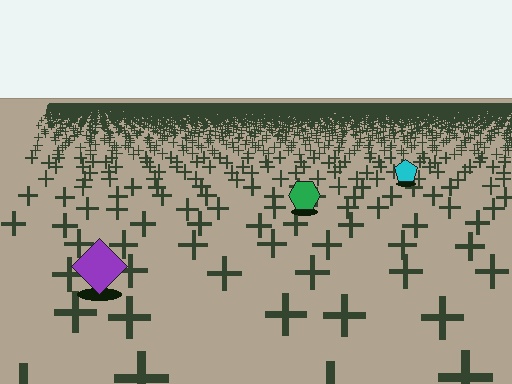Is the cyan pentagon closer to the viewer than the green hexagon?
No. The green hexagon is closer — you can tell from the texture gradient: the ground texture is coarser near it.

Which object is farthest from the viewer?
The cyan pentagon is farthest from the viewer. It appears smaller and the ground texture around it is denser.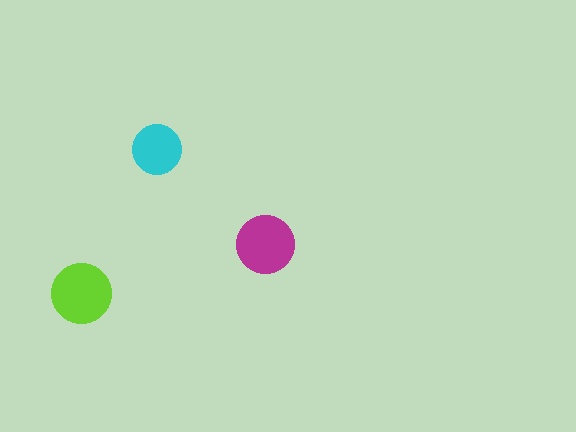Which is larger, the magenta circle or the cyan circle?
The magenta one.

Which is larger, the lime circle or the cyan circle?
The lime one.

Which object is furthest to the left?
The lime circle is leftmost.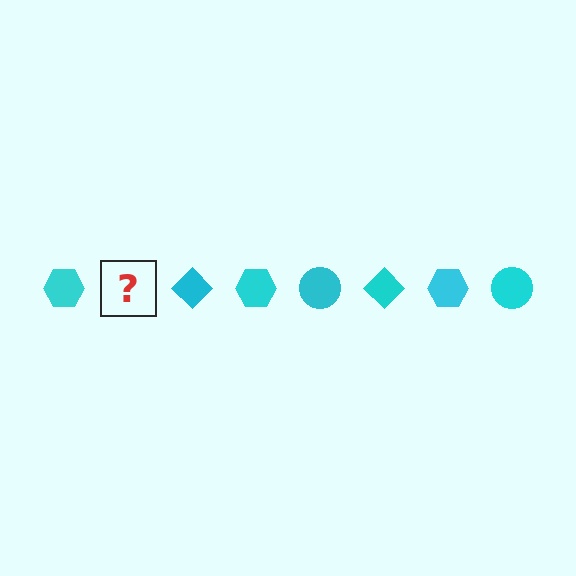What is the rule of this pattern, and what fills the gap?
The rule is that the pattern cycles through hexagon, circle, diamond shapes in cyan. The gap should be filled with a cyan circle.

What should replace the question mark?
The question mark should be replaced with a cyan circle.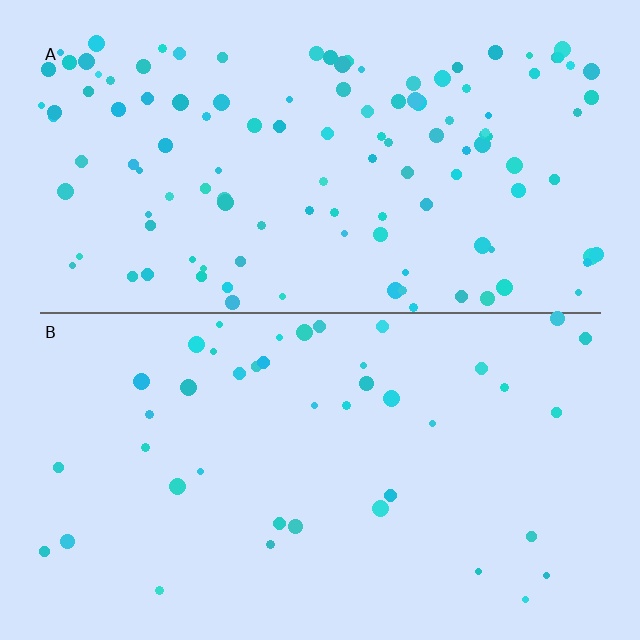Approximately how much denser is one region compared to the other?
Approximately 2.9× — region A over region B.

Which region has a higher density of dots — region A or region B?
A (the top).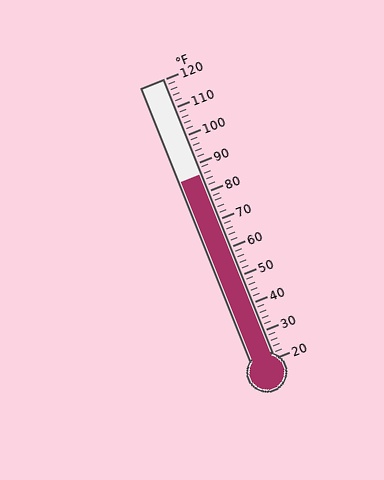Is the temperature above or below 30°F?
The temperature is above 30°F.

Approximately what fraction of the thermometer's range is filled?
The thermometer is filled to approximately 65% of its range.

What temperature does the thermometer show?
The thermometer shows approximately 86°F.